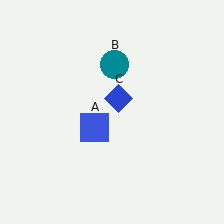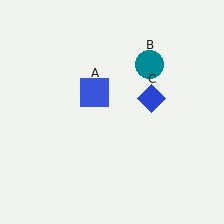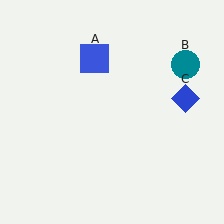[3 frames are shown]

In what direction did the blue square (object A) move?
The blue square (object A) moved up.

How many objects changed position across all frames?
3 objects changed position: blue square (object A), teal circle (object B), blue diamond (object C).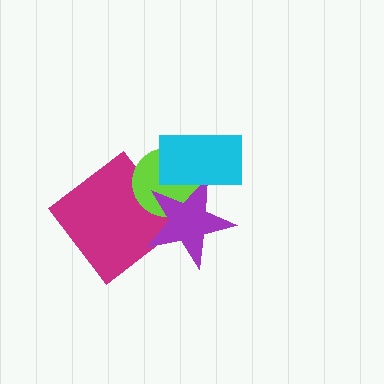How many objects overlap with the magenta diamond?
2 objects overlap with the magenta diamond.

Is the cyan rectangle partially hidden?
No, no other shape covers it.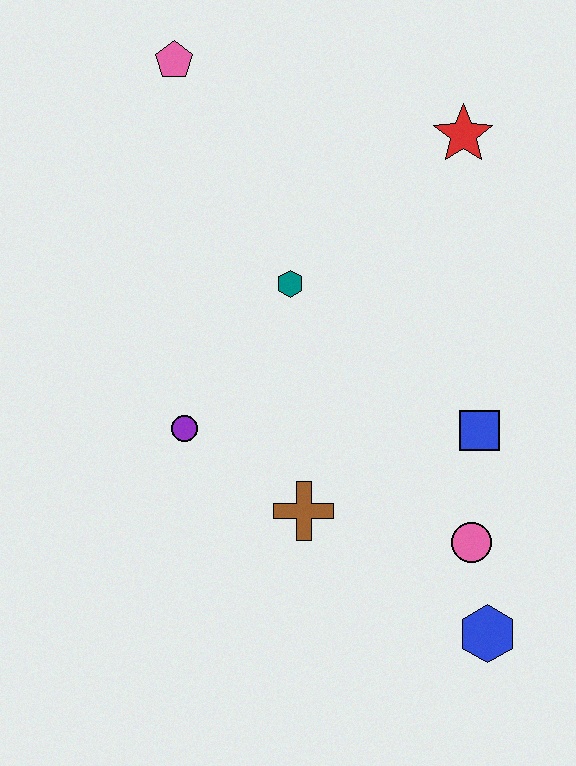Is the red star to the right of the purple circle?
Yes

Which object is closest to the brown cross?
The purple circle is closest to the brown cross.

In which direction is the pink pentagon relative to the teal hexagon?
The pink pentagon is above the teal hexagon.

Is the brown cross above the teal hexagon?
No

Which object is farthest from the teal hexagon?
The blue hexagon is farthest from the teal hexagon.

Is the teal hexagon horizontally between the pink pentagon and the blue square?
Yes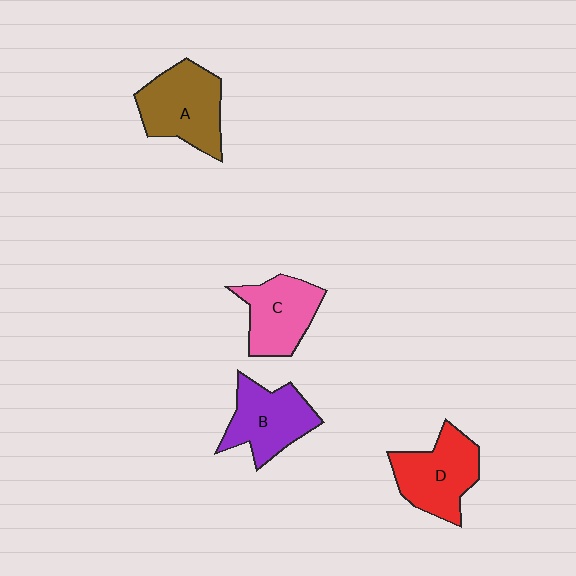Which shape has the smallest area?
Shape C (pink).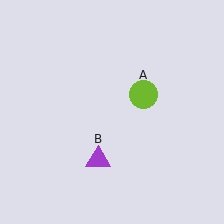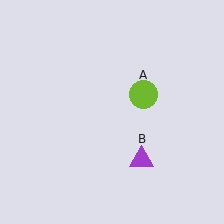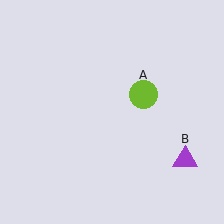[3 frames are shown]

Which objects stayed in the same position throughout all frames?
Lime circle (object A) remained stationary.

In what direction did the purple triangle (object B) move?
The purple triangle (object B) moved right.